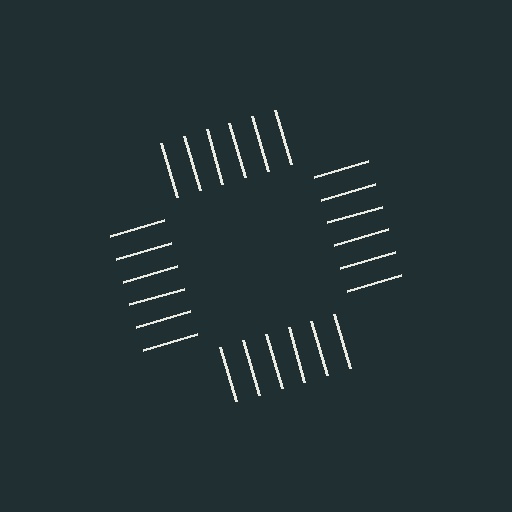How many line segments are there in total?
24 — 6 along each of the 4 edges.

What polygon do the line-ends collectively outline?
An illusory square — the line segments terminate on its edges but no continuous stroke is drawn.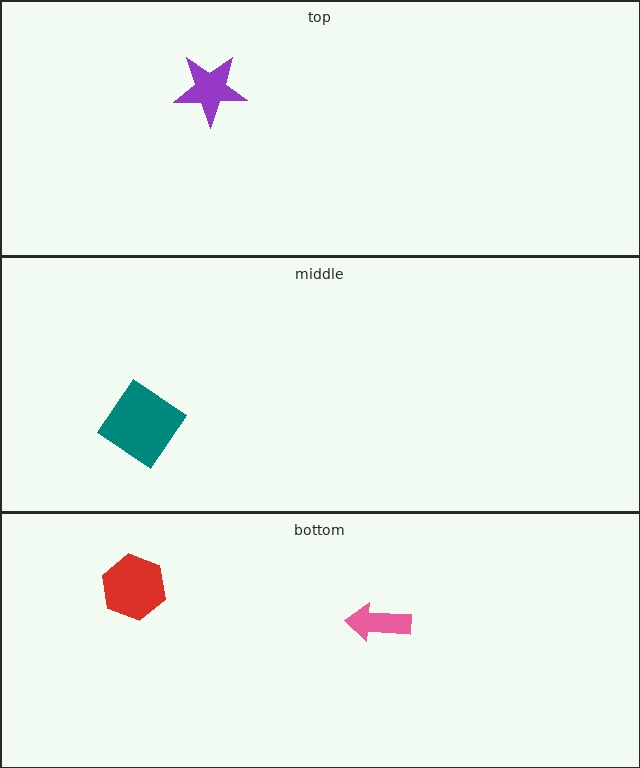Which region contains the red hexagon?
The bottom region.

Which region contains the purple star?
The top region.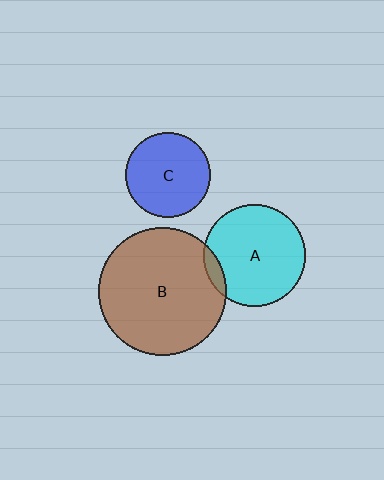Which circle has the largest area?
Circle B (brown).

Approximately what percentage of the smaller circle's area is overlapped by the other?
Approximately 5%.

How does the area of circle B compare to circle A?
Approximately 1.6 times.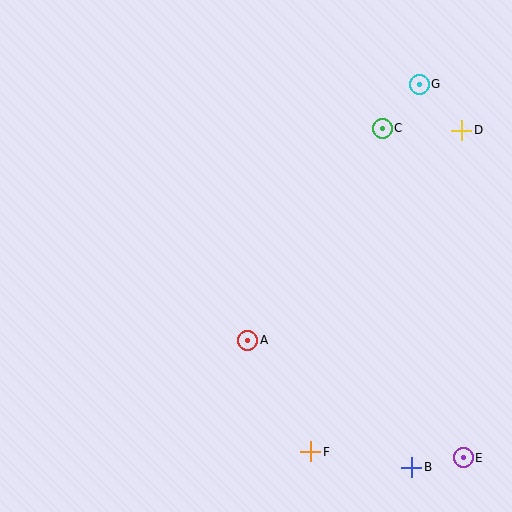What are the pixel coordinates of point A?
Point A is at (248, 340).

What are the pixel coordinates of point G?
Point G is at (419, 84).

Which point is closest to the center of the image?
Point A at (248, 340) is closest to the center.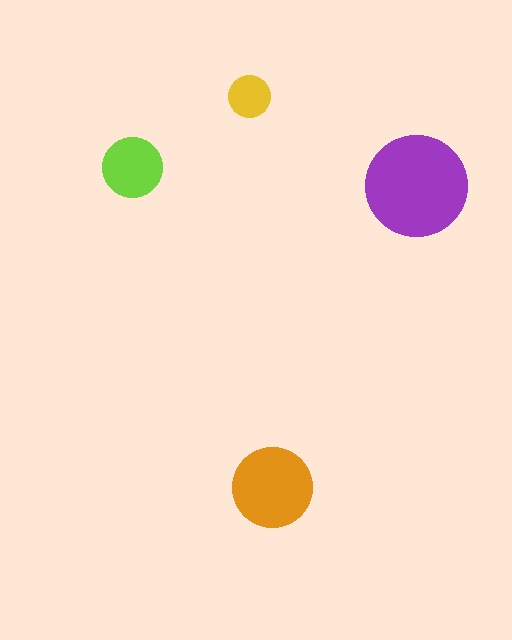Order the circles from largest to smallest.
the purple one, the orange one, the lime one, the yellow one.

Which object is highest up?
The yellow circle is topmost.